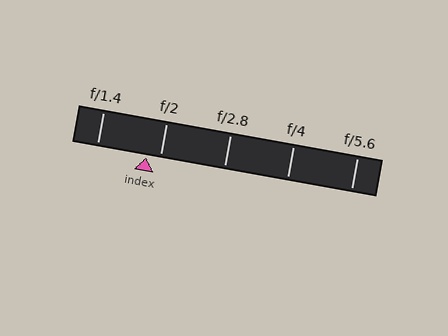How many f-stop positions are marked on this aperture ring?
There are 5 f-stop positions marked.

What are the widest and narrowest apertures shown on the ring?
The widest aperture shown is f/1.4 and the narrowest is f/5.6.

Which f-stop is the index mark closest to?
The index mark is closest to f/2.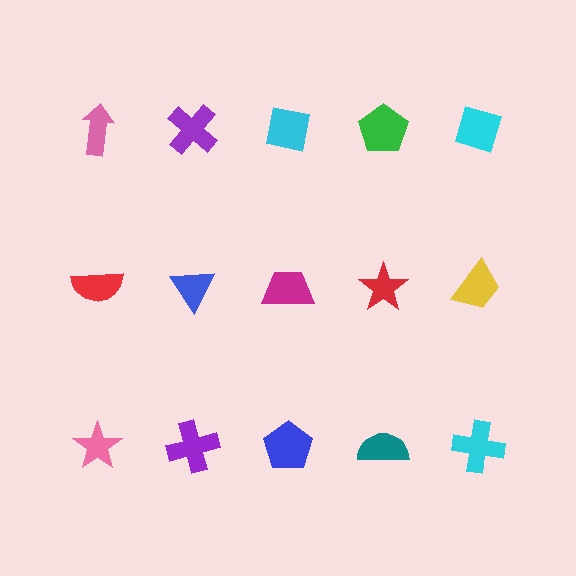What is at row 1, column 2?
A purple cross.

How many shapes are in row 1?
5 shapes.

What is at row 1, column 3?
A cyan square.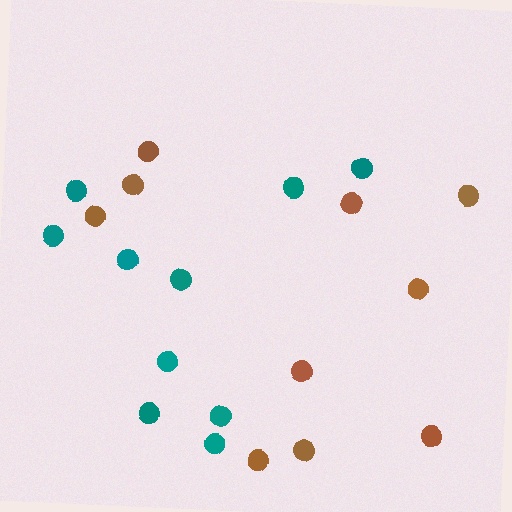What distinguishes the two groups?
There are 2 groups: one group of teal circles (10) and one group of brown circles (10).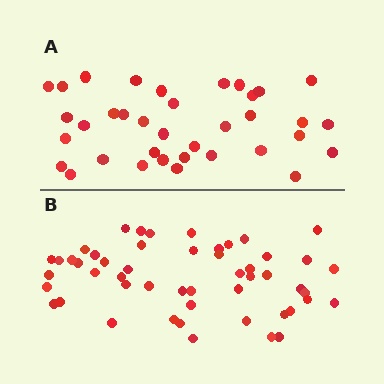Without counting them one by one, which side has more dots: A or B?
Region B (the bottom region) has more dots.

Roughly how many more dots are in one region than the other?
Region B has approximately 15 more dots than region A.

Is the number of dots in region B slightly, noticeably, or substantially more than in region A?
Region B has noticeably more, but not dramatically so. The ratio is roughly 1.4 to 1.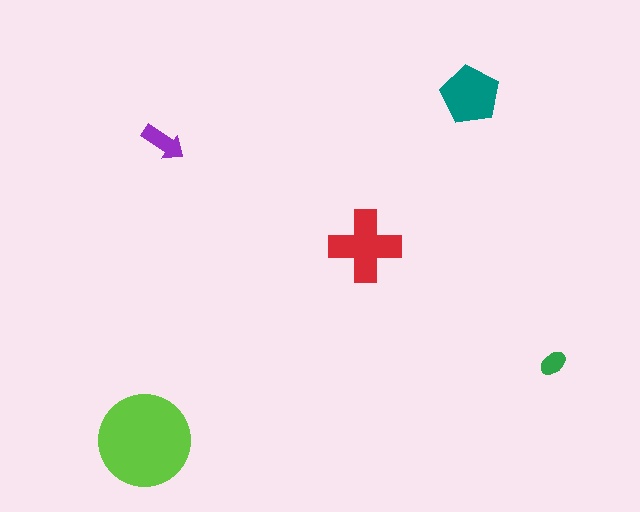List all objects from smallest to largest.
The green ellipse, the purple arrow, the teal pentagon, the red cross, the lime circle.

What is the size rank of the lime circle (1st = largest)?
1st.